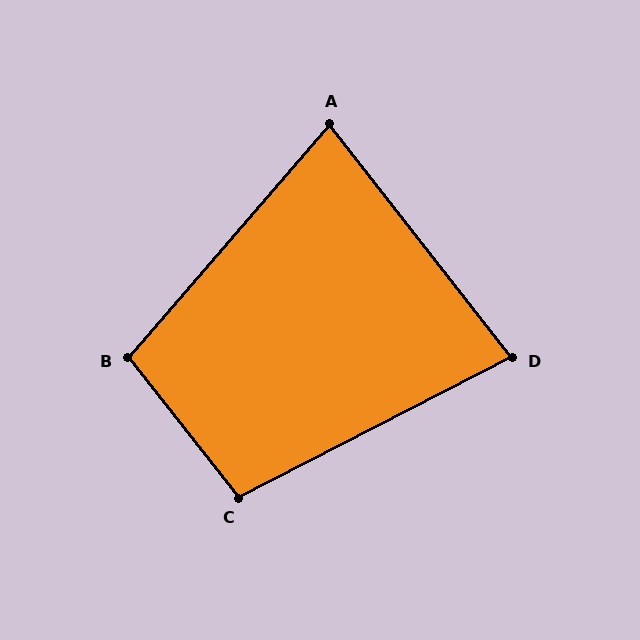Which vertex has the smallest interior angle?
A, at approximately 79 degrees.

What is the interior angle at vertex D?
Approximately 79 degrees (acute).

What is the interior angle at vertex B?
Approximately 101 degrees (obtuse).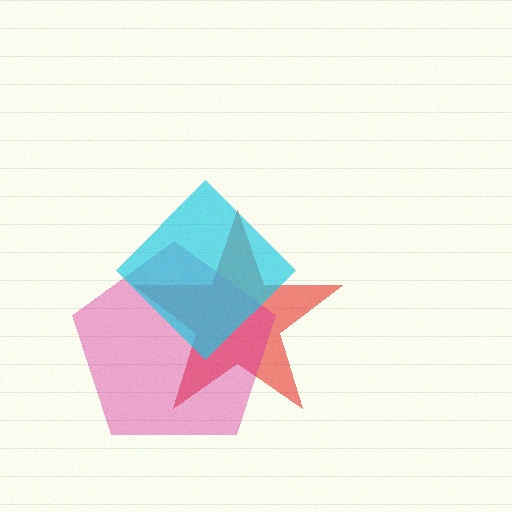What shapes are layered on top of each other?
The layered shapes are: a red star, a magenta pentagon, a cyan diamond.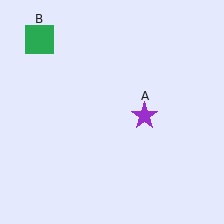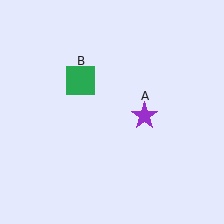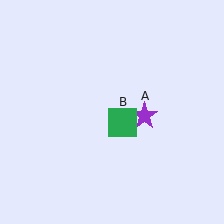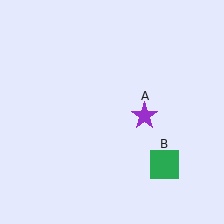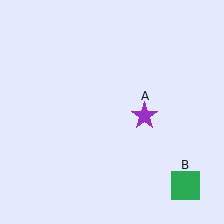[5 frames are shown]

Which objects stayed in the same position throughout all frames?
Purple star (object A) remained stationary.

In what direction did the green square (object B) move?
The green square (object B) moved down and to the right.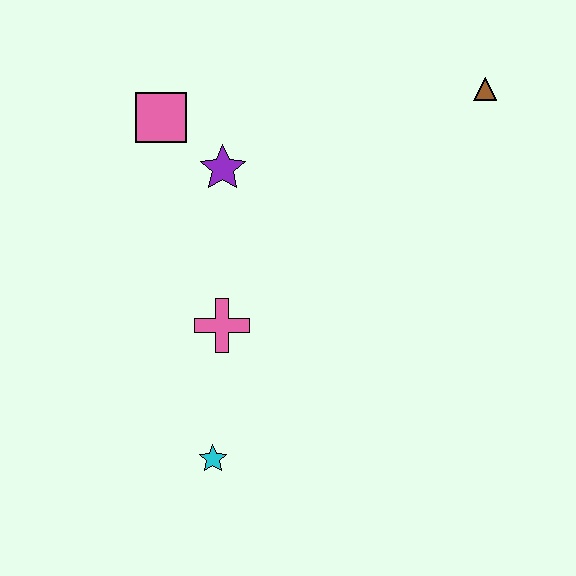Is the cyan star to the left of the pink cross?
Yes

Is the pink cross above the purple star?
No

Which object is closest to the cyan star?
The pink cross is closest to the cyan star.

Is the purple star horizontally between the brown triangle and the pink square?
Yes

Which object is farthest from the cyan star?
The brown triangle is farthest from the cyan star.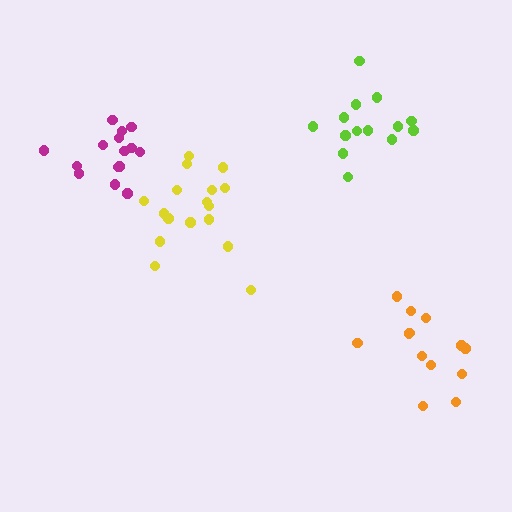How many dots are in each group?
Group 1: 17 dots, Group 2: 14 dots, Group 3: 15 dots, Group 4: 13 dots (59 total).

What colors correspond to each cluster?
The clusters are colored: yellow, lime, magenta, orange.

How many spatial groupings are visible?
There are 4 spatial groupings.